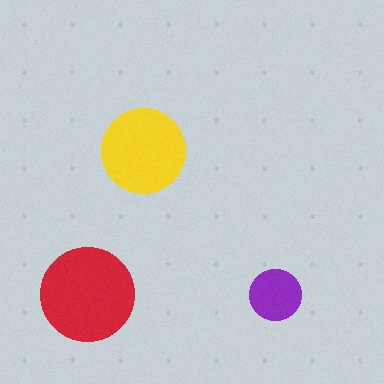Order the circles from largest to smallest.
the red one, the yellow one, the purple one.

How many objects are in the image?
There are 3 objects in the image.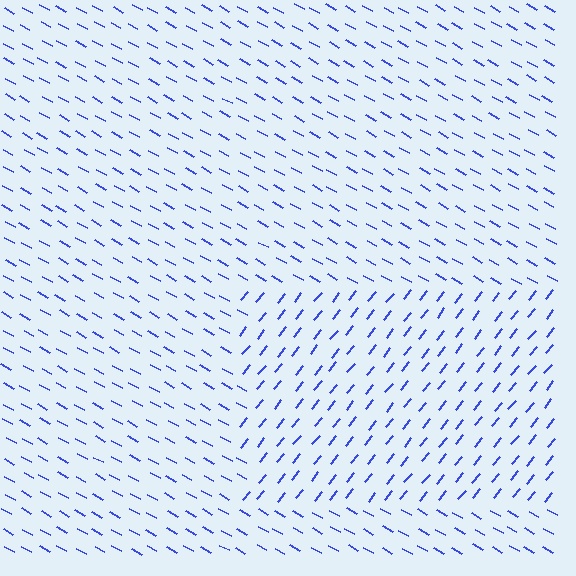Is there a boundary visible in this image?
Yes, there is a texture boundary formed by a change in line orientation.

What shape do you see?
I see a rectangle.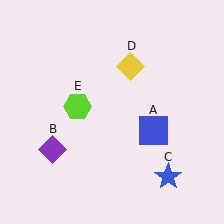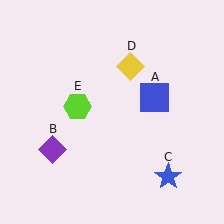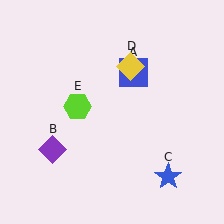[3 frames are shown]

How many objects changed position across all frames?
1 object changed position: blue square (object A).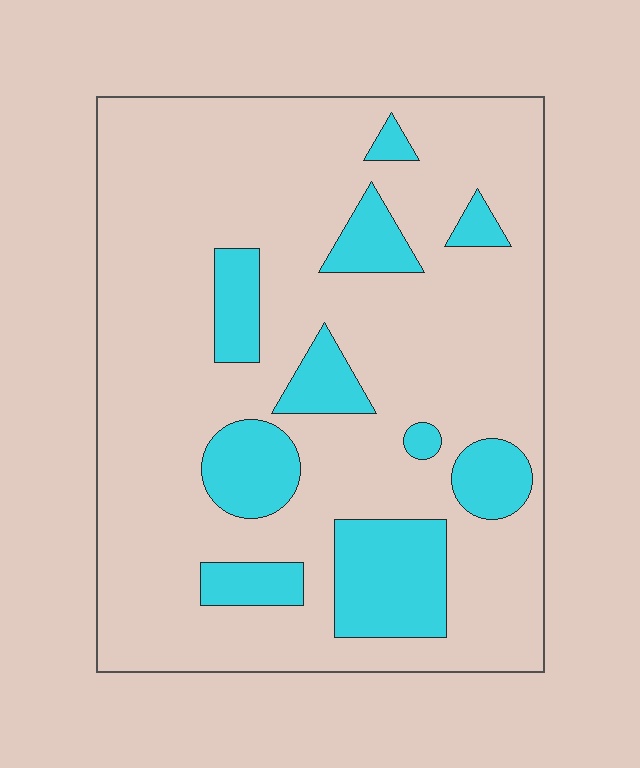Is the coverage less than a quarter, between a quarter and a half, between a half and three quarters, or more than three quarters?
Less than a quarter.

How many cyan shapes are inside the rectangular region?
10.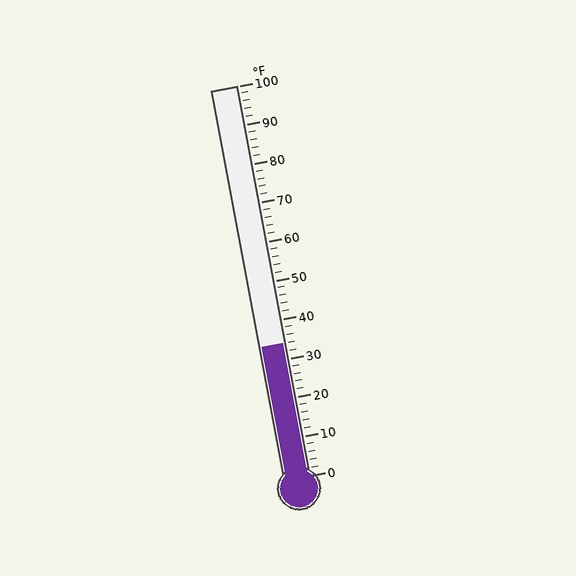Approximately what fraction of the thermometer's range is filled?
The thermometer is filled to approximately 35% of its range.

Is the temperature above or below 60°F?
The temperature is below 60°F.